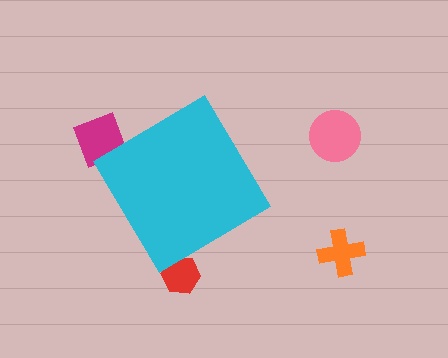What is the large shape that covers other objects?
A cyan diamond.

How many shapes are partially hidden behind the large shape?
2 shapes are partially hidden.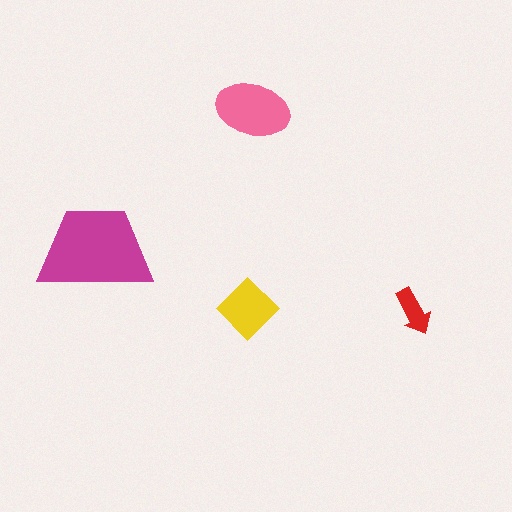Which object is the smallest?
The red arrow.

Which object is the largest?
The magenta trapezoid.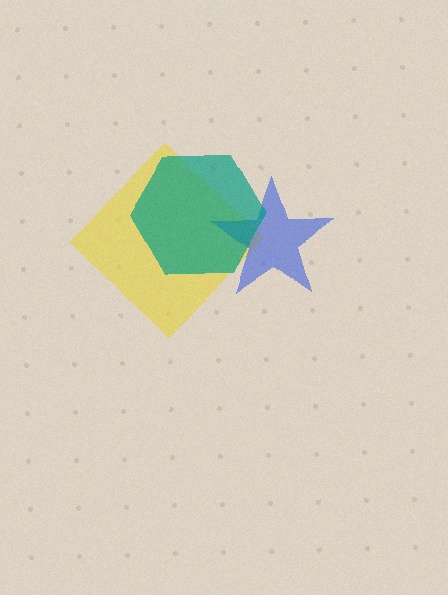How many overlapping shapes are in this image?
There are 3 overlapping shapes in the image.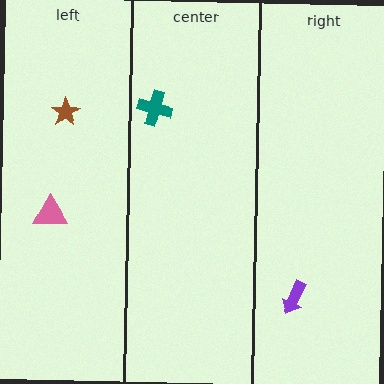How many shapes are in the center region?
1.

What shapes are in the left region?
The pink triangle, the brown star.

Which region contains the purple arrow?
The right region.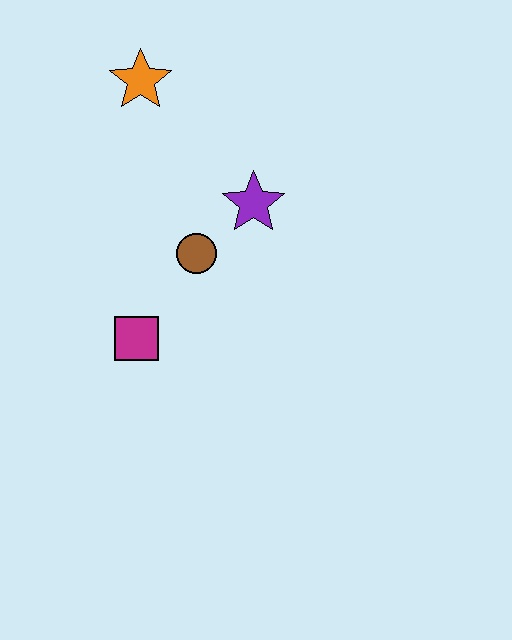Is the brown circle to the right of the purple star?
No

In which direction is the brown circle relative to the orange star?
The brown circle is below the orange star.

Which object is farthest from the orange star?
The magenta square is farthest from the orange star.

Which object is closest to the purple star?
The brown circle is closest to the purple star.